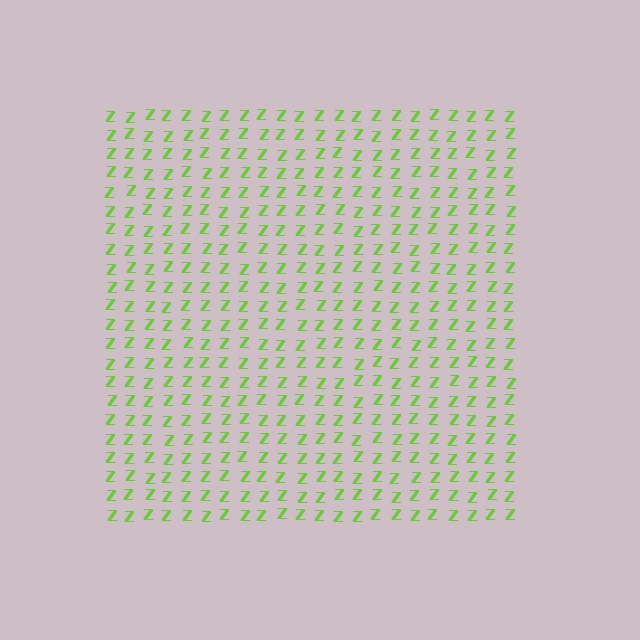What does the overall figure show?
The overall figure shows a square.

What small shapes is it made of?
It is made of small letter Z's.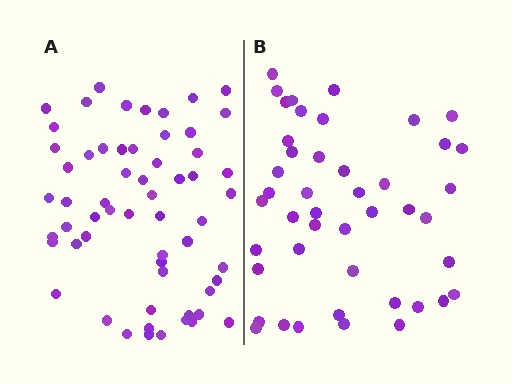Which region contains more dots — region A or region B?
Region A (the left region) has more dots.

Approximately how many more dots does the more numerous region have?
Region A has approximately 15 more dots than region B.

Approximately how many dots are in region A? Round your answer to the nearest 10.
About 60 dots. (The exact count is 59, which rounds to 60.)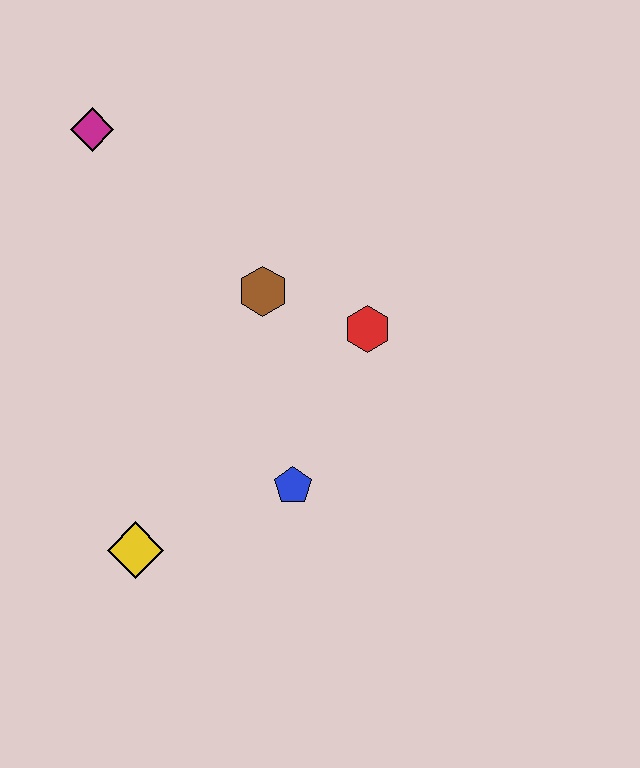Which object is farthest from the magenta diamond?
The yellow diamond is farthest from the magenta diamond.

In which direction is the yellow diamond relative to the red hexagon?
The yellow diamond is to the left of the red hexagon.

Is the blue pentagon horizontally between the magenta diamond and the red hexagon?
Yes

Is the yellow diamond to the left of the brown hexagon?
Yes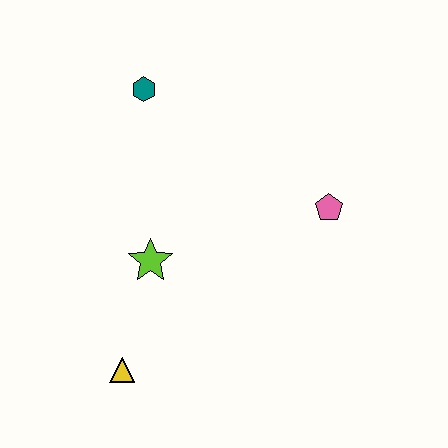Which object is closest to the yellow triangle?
The lime star is closest to the yellow triangle.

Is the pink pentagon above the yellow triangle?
Yes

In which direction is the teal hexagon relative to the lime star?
The teal hexagon is above the lime star.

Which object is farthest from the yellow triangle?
The teal hexagon is farthest from the yellow triangle.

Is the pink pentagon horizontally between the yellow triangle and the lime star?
No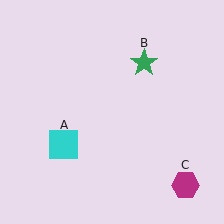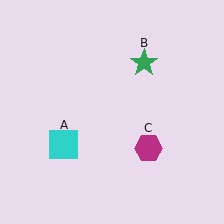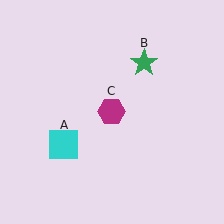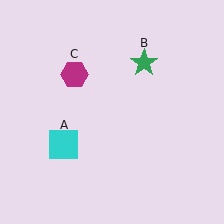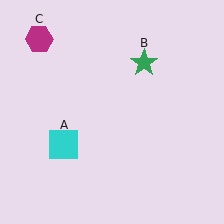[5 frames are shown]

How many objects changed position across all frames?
1 object changed position: magenta hexagon (object C).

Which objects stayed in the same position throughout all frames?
Cyan square (object A) and green star (object B) remained stationary.